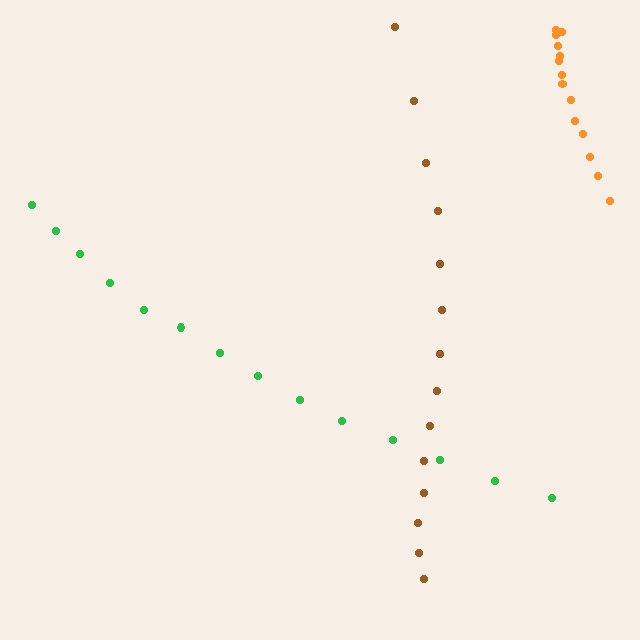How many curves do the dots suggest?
There are 3 distinct paths.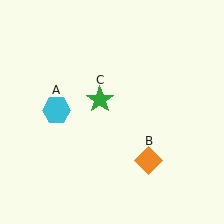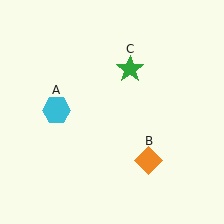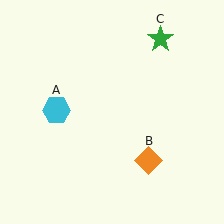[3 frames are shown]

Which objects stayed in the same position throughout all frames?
Cyan hexagon (object A) and orange diamond (object B) remained stationary.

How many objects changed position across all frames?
1 object changed position: green star (object C).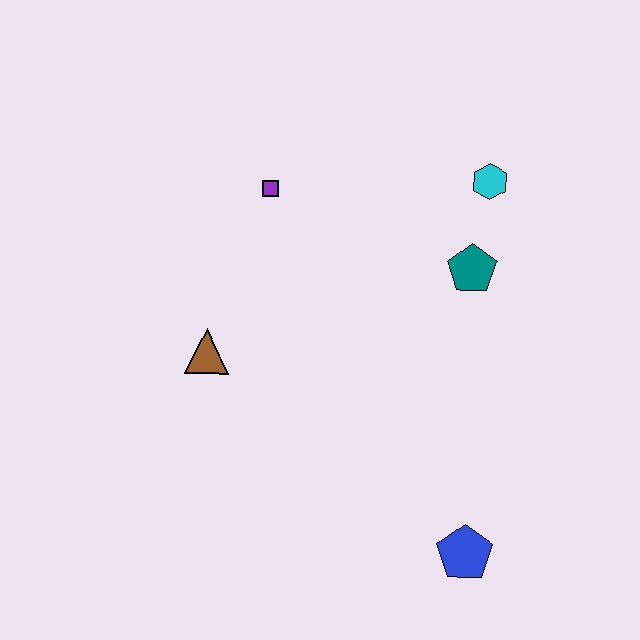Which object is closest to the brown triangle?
The purple square is closest to the brown triangle.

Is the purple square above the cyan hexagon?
No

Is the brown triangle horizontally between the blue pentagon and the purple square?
No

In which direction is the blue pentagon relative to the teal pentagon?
The blue pentagon is below the teal pentagon.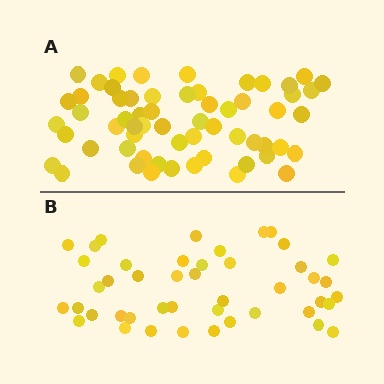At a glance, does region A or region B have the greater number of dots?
Region A (the top region) has more dots.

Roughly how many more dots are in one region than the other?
Region A has approximately 15 more dots than region B.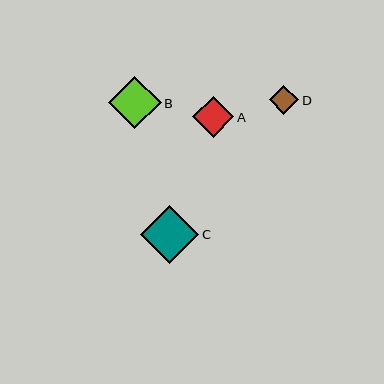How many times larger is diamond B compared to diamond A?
Diamond B is approximately 1.3 times the size of diamond A.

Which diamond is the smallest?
Diamond D is the smallest with a size of approximately 30 pixels.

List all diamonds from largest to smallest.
From largest to smallest: C, B, A, D.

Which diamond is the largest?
Diamond C is the largest with a size of approximately 58 pixels.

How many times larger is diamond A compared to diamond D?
Diamond A is approximately 1.4 times the size of diamond D.